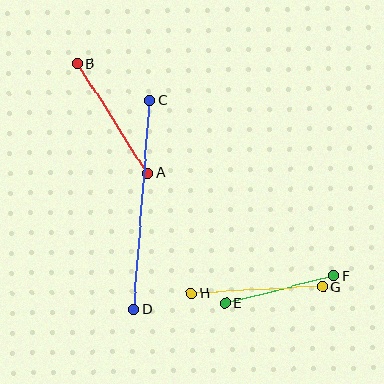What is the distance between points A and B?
The distance is approximately 130 pixels.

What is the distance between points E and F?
The distance is approximately 113 pixels.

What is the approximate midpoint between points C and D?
The midpoint is at approximately (141, 205) pixels.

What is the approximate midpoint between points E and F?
The midpoint is at approximately (279, 290) pixels.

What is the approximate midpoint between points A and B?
The midpoint is at approximately (113, 118) pixels.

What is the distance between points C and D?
The distance is approximately 210 pixels.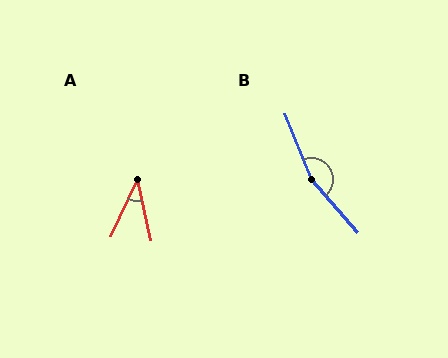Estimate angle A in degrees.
Approximately 37 degrees.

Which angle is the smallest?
A, at approximately 37 degrees.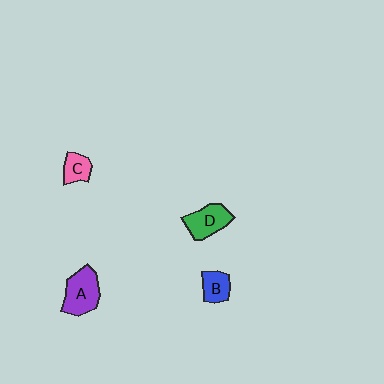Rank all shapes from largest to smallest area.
From largest to smallest: A (purple), D (green), B (blue), C (pink).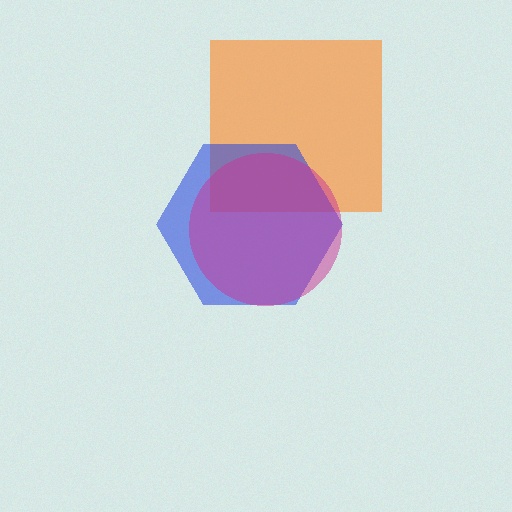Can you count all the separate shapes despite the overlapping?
Yes, there are 3 separate shapes.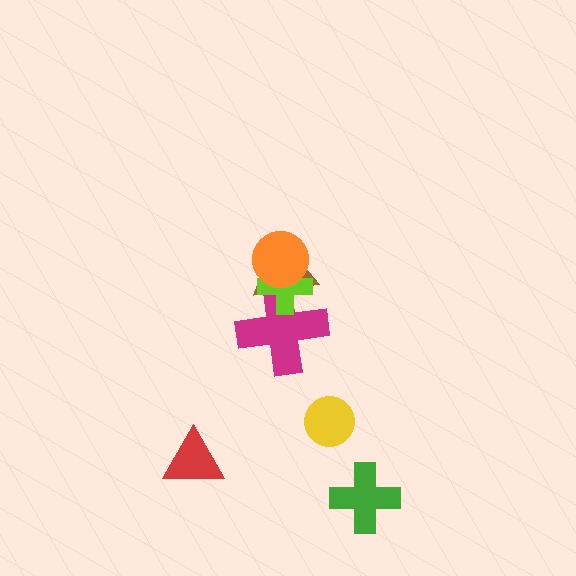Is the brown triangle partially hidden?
Yes, it is partially covered by another shape.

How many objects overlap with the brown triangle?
3 objects overlap with the brown triangle.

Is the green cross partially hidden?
No, no other shape covers it.